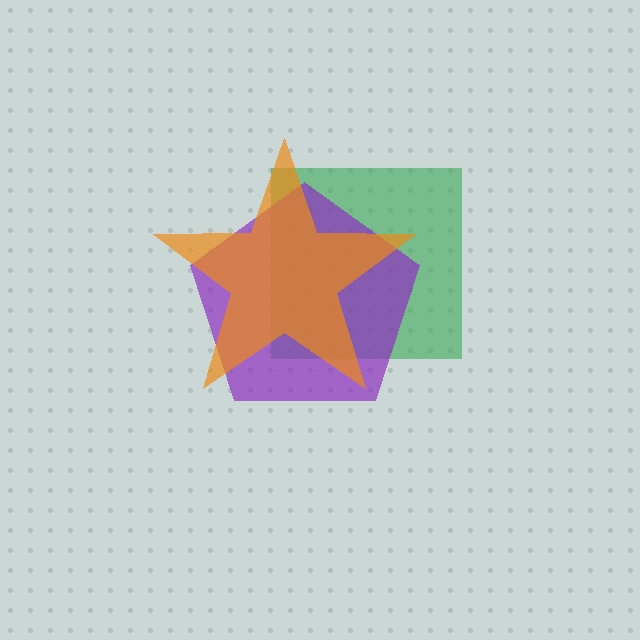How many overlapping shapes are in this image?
There are 3 overlapping shapes in the image.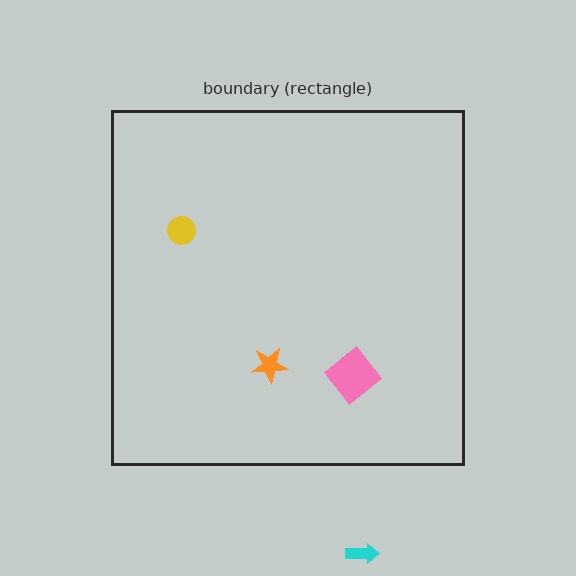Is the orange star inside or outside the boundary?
Inside.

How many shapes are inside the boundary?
3 inside, 1 outside.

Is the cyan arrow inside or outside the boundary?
Outside.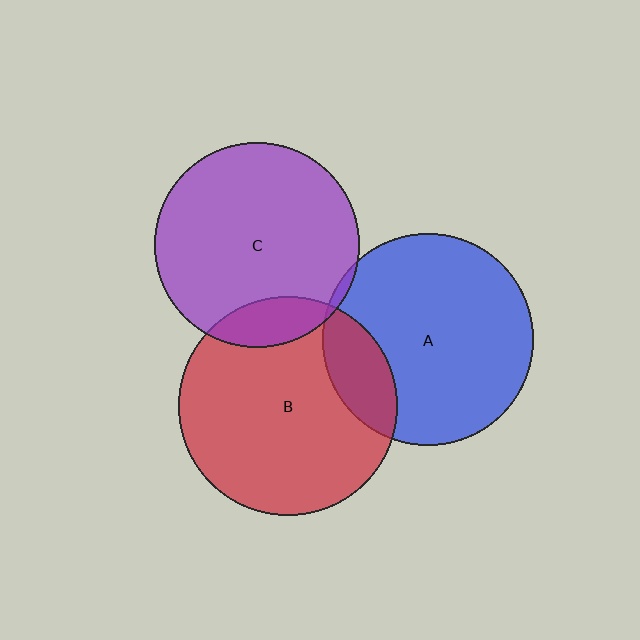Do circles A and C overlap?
Yes.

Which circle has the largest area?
Circle B (red).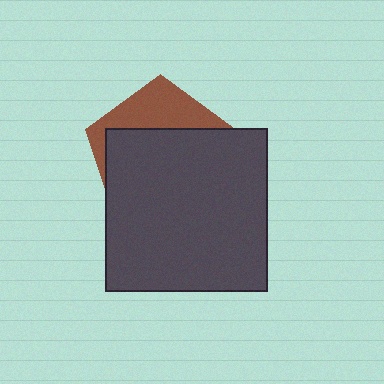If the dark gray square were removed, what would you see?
You would see the complete brown pentagon.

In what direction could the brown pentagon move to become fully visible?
The brown pentagon could move up. That would shift it out from behind the dark gray square entirely.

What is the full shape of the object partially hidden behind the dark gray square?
The partially hidden object is a brown pentagon.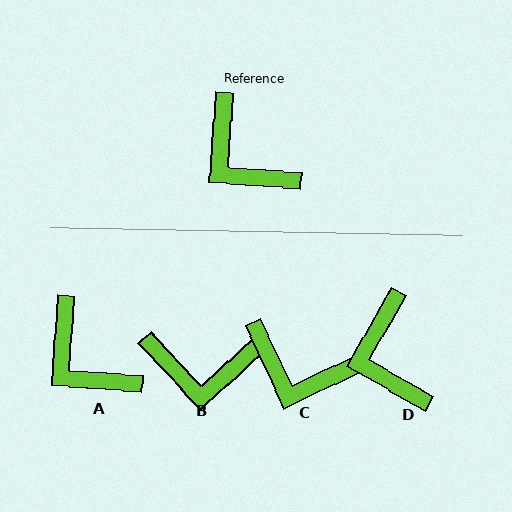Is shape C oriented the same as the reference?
No, it is off by about 29 degrees.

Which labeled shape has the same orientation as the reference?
A.